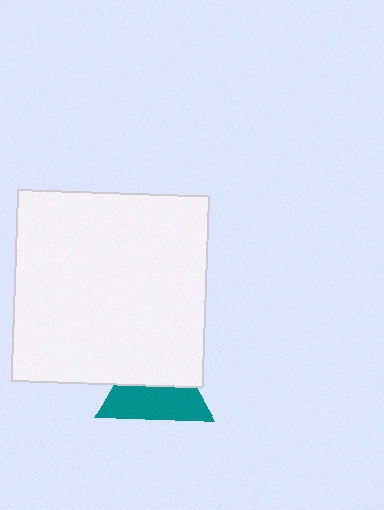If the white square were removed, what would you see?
You would see the complete teal triangle.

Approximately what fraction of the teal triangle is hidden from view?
Roughly 46% of the teal triangle is hidden behind the white square.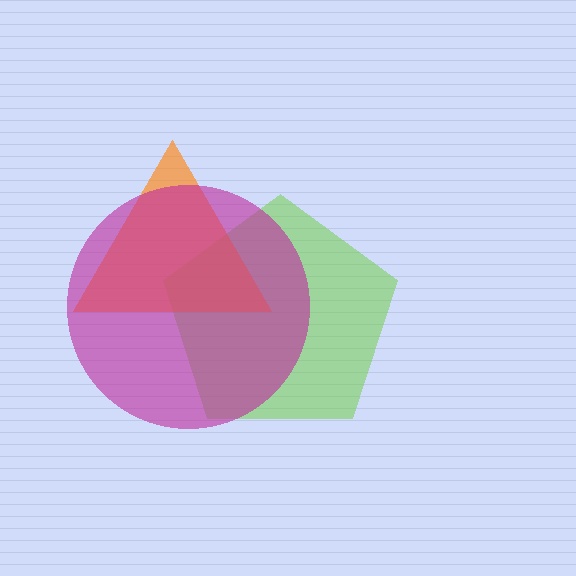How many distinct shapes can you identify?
There are 3 distinct shapes: a lime pentagon, an orange triangle, a magenta circle.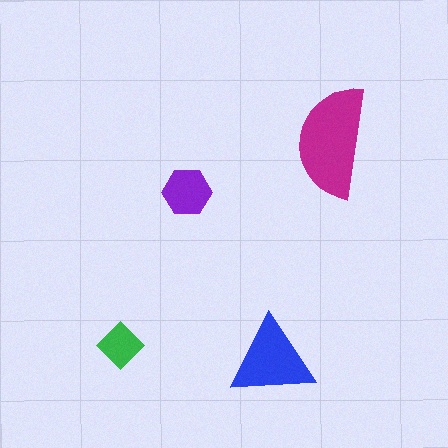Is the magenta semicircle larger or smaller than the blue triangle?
Larger.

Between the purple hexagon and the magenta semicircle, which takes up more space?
The magenta semicircle.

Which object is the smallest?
The green diamond.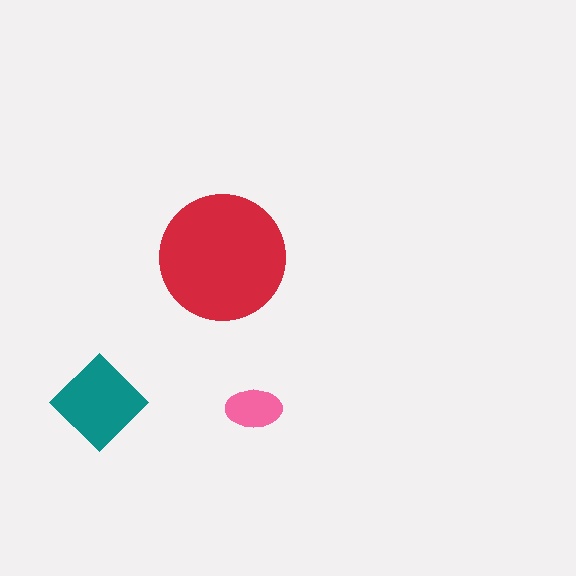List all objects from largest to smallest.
The red circle, the teal diamond, the pink ellipse.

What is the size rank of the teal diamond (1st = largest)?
2nd.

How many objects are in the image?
There are 3 objects in the image.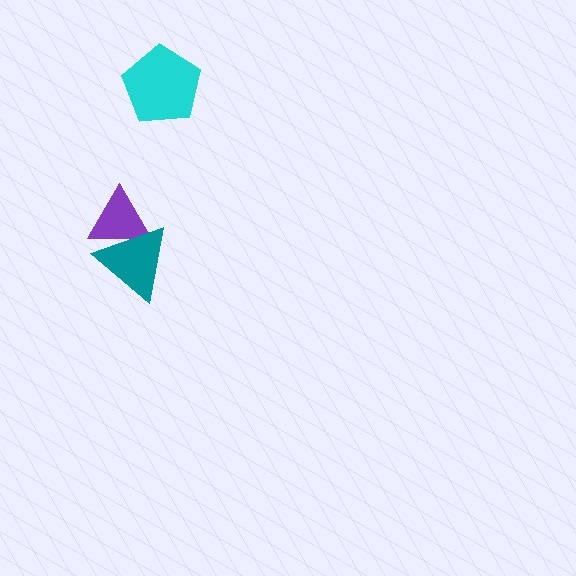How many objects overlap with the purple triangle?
1 object overlaps with the purple triangle.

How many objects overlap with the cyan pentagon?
0 objects overlap with the cyan pentagon.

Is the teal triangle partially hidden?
No, no other shape covers it.